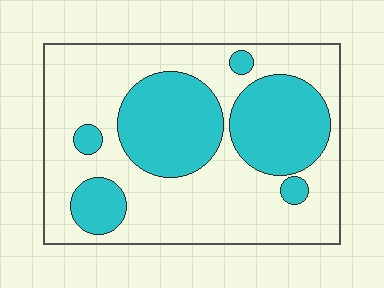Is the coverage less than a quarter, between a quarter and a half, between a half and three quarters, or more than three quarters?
Between a quarter and a half.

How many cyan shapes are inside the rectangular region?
6.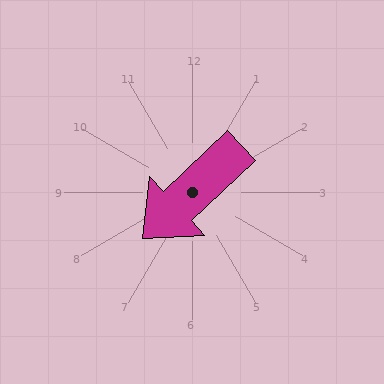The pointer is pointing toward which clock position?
Roughly 8 o'clock.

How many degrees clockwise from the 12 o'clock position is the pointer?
Approximately 227 degrees.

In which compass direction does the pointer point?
Southwest.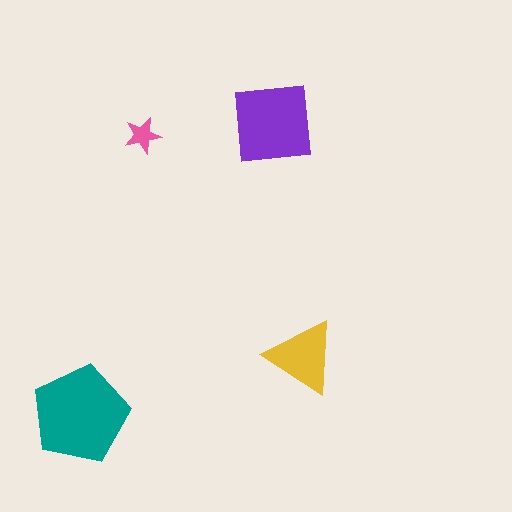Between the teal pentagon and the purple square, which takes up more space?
The teal pentagon.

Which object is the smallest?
The pink star.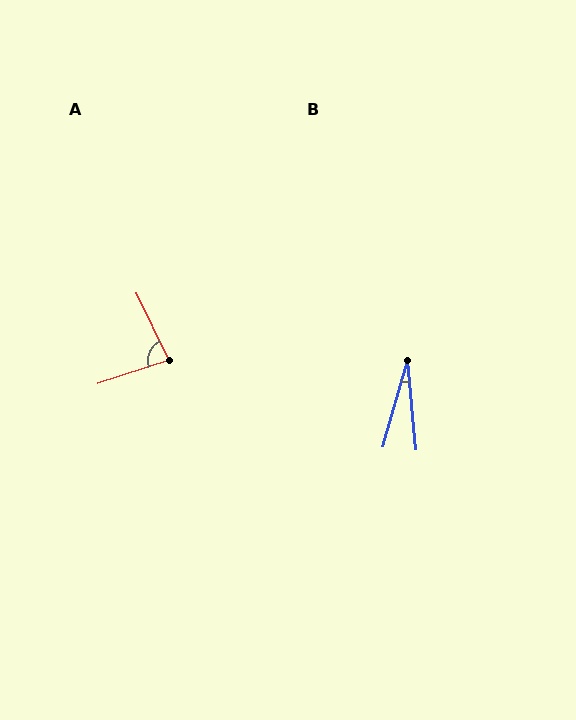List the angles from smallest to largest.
B (21°), A (83°).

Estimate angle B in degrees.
Approximately 21 degrees.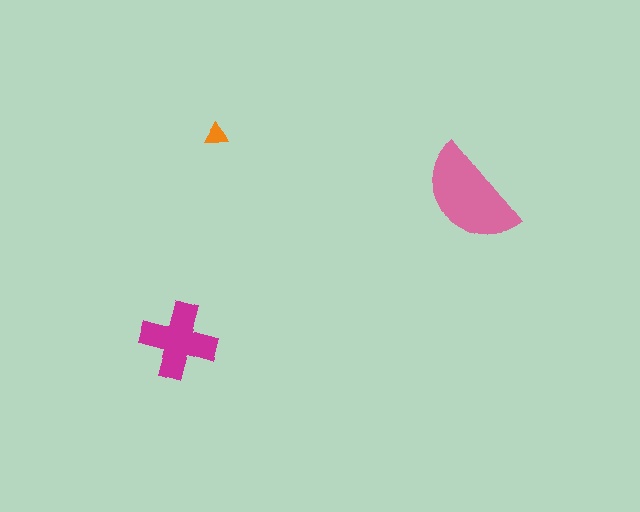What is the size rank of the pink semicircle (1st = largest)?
1st.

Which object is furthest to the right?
The pink semicircle is rightmost.